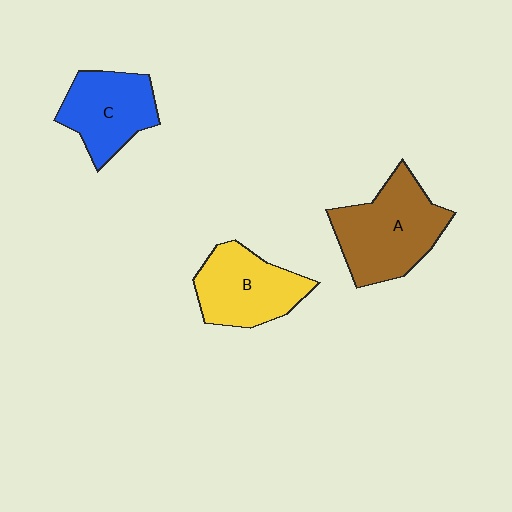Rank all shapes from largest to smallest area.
From largest to smallest: A (brown), B (yellow), C (blue).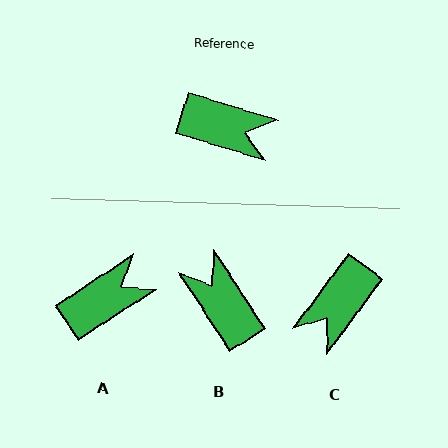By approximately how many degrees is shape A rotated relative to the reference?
Approximately 50 degrees counter-clockwise.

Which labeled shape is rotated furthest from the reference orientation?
B, about 140 degrees away.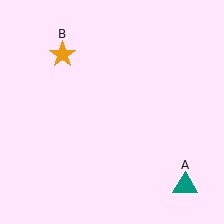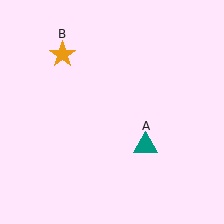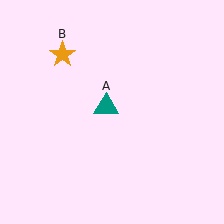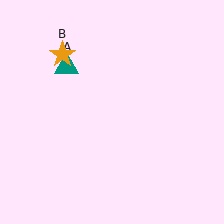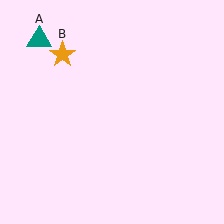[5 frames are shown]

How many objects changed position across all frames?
1 object changed position: teal triangle (object A).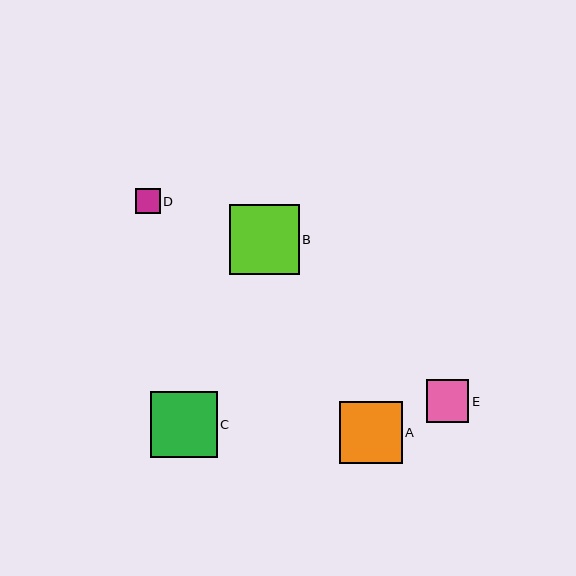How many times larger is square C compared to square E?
Square C is approximately 1.6 times the size of square E.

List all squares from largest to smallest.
From largest to smallest: B, C, A, E, D.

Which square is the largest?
Square B is the largest with a size of approximately 70 pixels.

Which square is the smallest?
Square D is the smallest with a size of approximately 24 pixels.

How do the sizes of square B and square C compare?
Square B and square C are approximately the same size.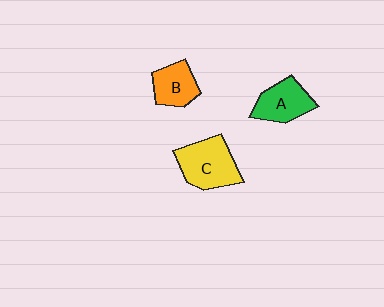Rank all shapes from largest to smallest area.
From largest to smallest: C (yellow), A (green), B (orange).